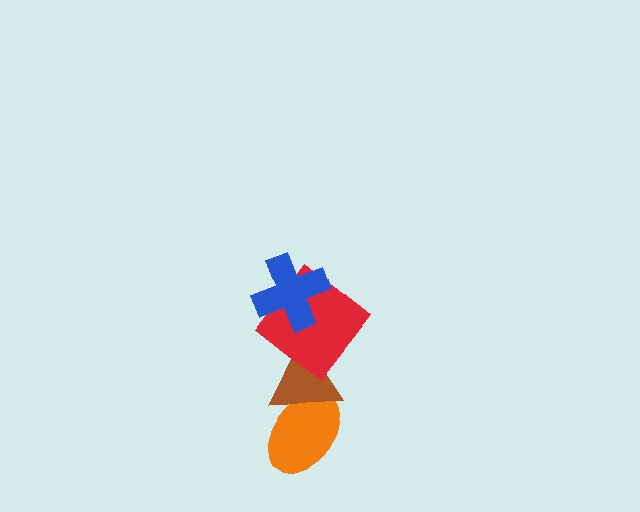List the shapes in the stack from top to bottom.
From top to bottom: the blue cross, the red diamond, the brown triangle, the orange ellipse.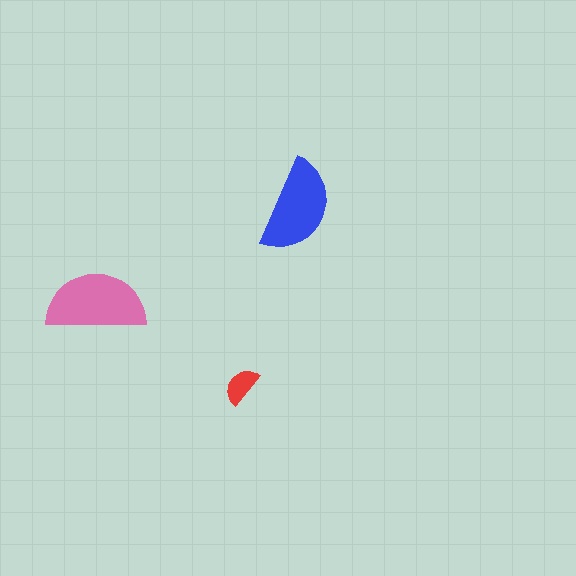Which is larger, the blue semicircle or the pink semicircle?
The pink one.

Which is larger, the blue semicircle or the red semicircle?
The blue one.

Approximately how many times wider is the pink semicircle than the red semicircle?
About 2.5 times wider.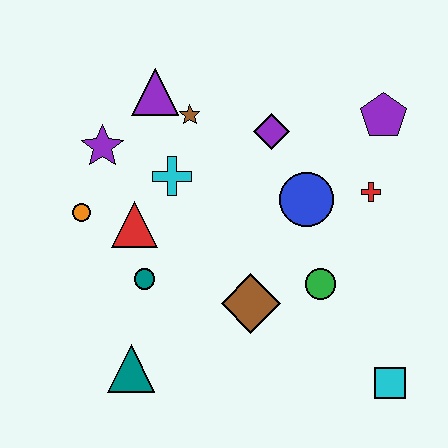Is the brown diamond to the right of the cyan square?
No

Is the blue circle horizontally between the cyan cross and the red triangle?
No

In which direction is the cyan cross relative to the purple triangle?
The cyan cross is below the purple triangle.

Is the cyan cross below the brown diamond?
No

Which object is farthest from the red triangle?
The cyan square is farthest from the red triangle.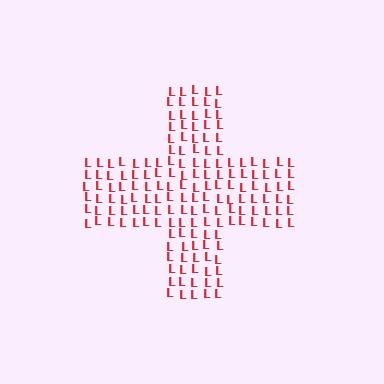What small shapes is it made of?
It is made of small letter L's.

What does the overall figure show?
The overall figure shows a cross.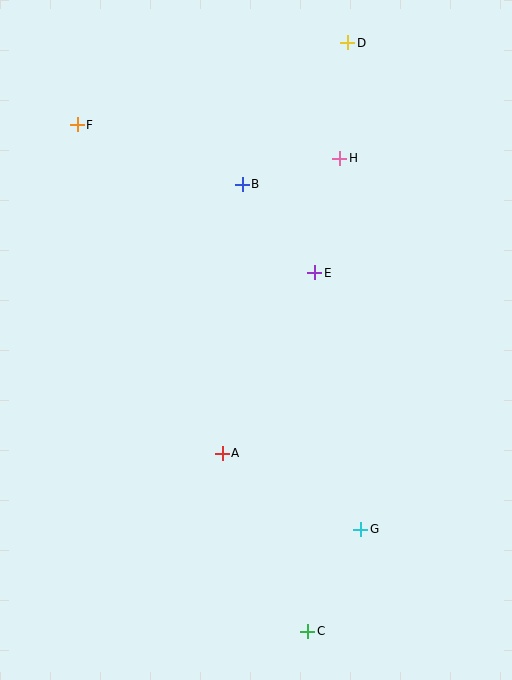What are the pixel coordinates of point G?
Point G is at (361, 529).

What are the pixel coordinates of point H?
Point H is at (340, 158).